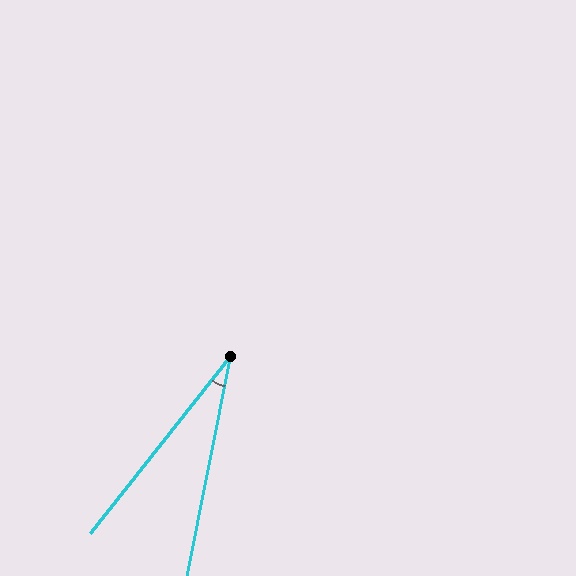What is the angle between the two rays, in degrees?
Approximately 27 degrees.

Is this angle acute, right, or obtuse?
It is acute.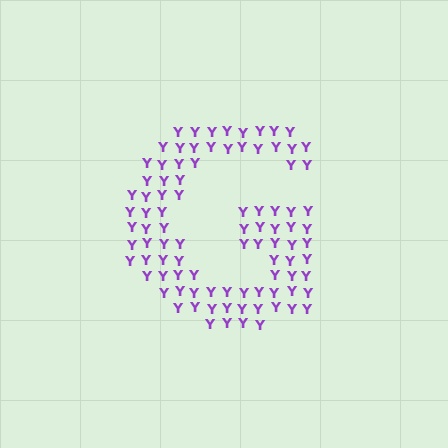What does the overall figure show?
The overall figure shows the letter G.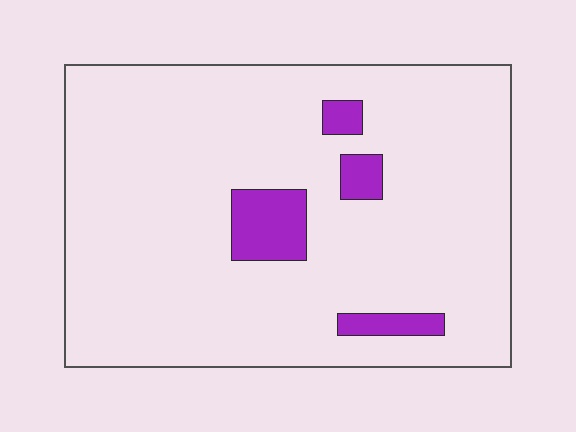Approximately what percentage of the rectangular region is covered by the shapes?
Approximately 10%.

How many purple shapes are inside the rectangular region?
4.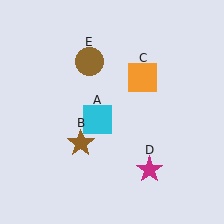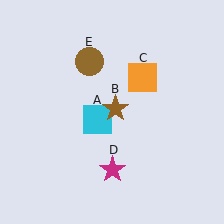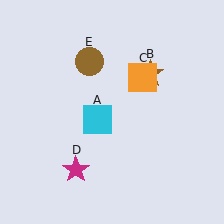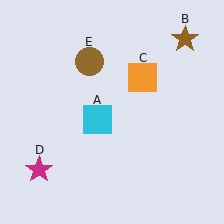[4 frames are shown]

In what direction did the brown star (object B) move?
The brown star (object B) moved up and to the right.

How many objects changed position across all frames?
2 objects changed position: brown star (object B), magenta star (object D).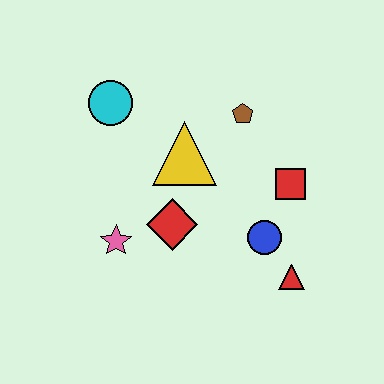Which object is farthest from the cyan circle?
The red triangle is farthest from the cyan circle.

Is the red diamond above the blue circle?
Yes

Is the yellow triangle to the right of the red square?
No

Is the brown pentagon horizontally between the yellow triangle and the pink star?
No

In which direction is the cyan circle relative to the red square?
The cyan circle is to the left of the red square.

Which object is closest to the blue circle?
The red triangle is closest to the blue circle.